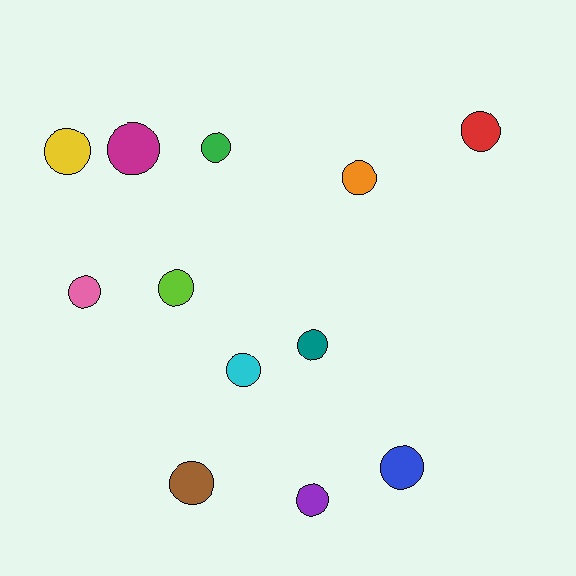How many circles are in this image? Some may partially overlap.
There are 12 circles.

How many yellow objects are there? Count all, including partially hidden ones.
There is 1 yellow object.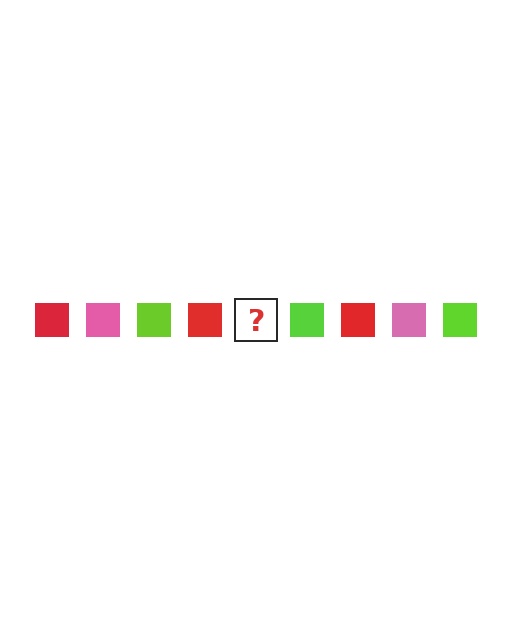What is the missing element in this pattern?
The missing element is a pink square.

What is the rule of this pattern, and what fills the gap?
The rule is that the pattern cycles through red, pink, lime squares. The gap should be filled with a pink square.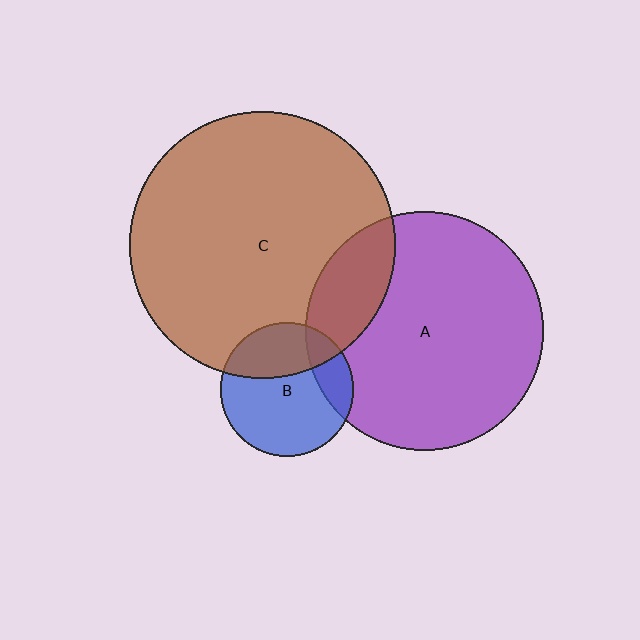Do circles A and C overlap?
Yes.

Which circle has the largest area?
Circle C (brown).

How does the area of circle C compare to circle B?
Approximately 4.0 times.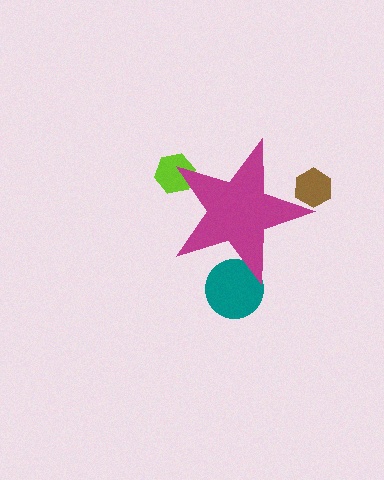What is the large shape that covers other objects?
A magenta star.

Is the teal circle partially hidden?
Yes, the teal circle is partially hidden behind the magenta star.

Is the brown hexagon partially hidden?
Yes, the brown hexagon is partially hidden behind the magenta star.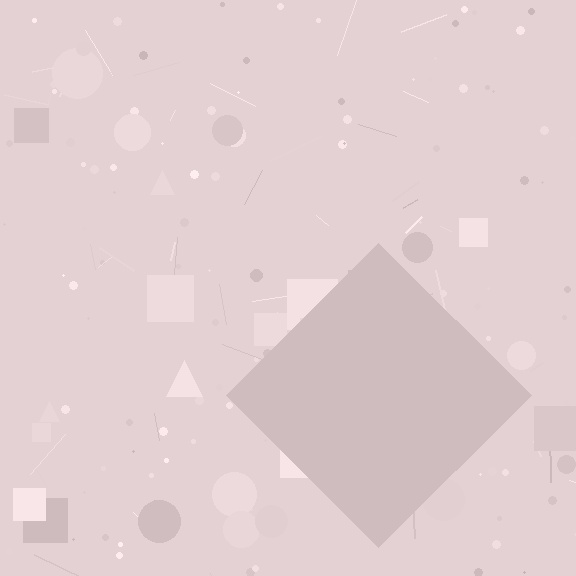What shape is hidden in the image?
A diamond is hidden in the image.